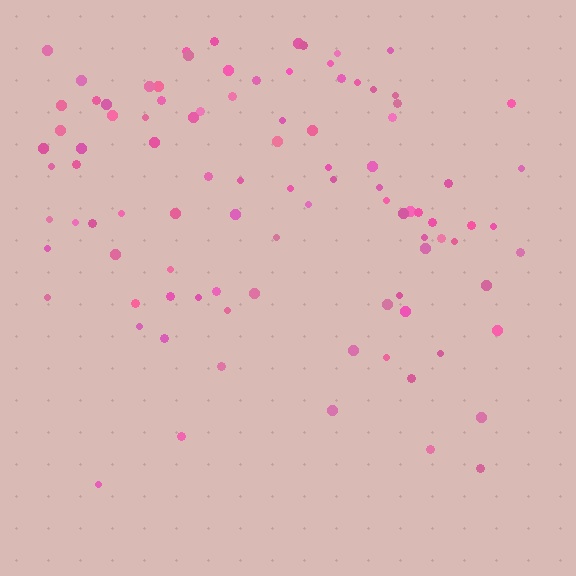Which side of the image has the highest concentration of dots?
The top.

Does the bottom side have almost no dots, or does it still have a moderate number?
Still a moderate number, just noticeably fewer than the top.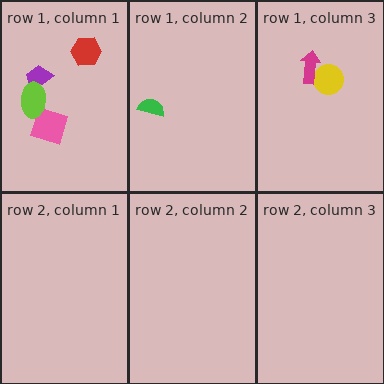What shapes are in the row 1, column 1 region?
The purple trapezoid, the pink diamond, the red hexagon, the lime ellipse.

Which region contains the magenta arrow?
The row 1, column 3 region.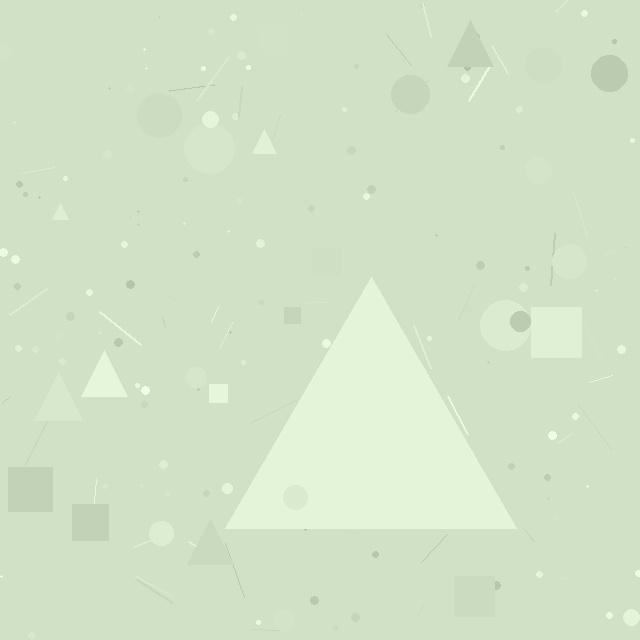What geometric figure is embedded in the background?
A triangle is embedded in the background.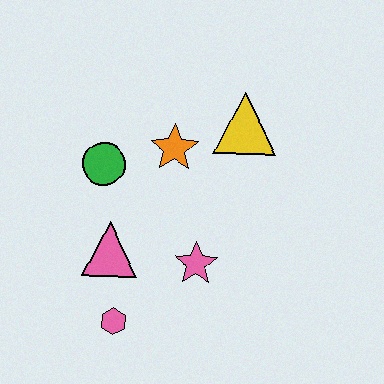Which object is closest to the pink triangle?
The pink hexagon is closest to the pink triangle.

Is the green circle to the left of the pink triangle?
Yes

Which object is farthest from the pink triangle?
The yellow triangle is farthest from the pink triangle.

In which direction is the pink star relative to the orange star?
The pink star is below the orange star.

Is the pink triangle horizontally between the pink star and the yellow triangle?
No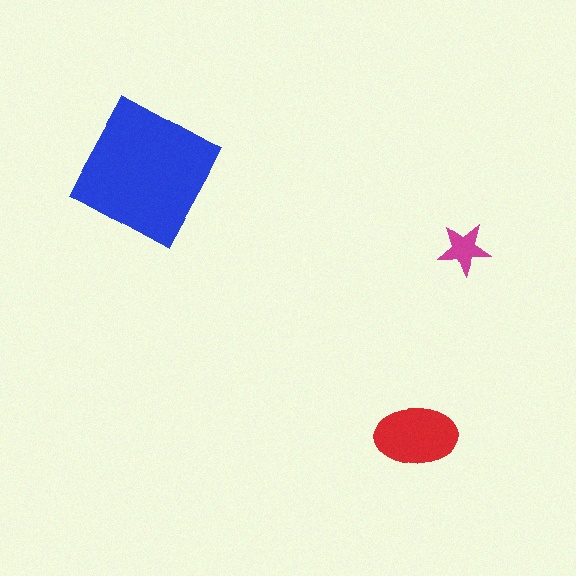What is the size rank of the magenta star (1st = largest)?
3rd.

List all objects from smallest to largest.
The magenta star, the red ellipse, the blue square.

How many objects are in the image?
There are 3 objects in the image.